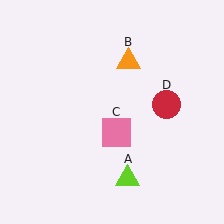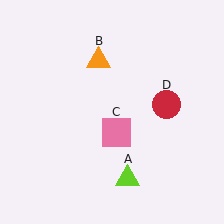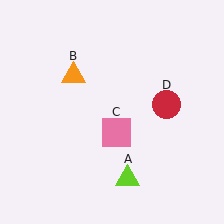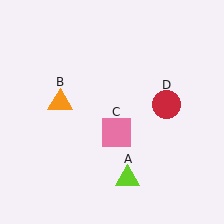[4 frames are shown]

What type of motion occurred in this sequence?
The orange triangle (object B) rotated counterclockwise around the center of the scene.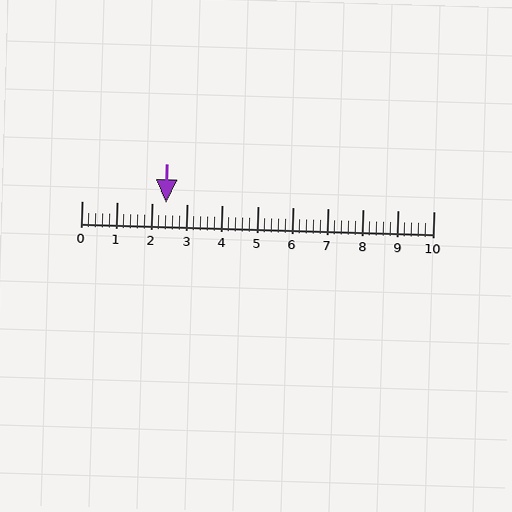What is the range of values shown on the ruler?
The ruler shows values from 0 to 10.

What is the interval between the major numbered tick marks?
The major tick marks are spaced 1 units apart.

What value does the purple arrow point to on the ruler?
The purple arrow points to approximately 2.4.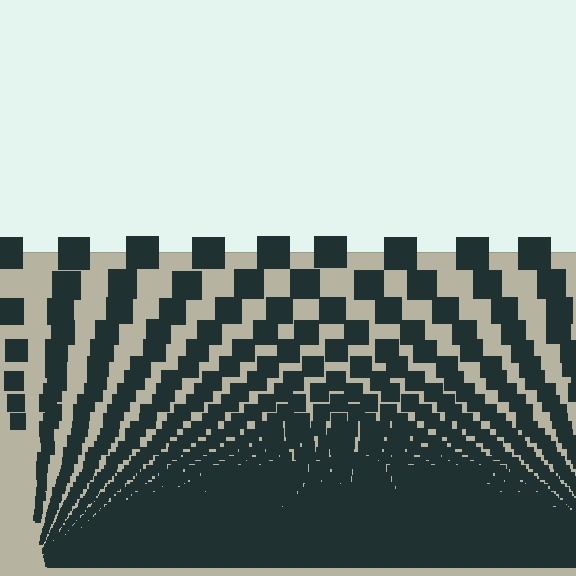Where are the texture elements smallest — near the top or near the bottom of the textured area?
Near the bottom.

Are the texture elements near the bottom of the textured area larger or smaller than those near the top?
Smaller. The gradient is inverted — elements near the bottom are smaller and denser.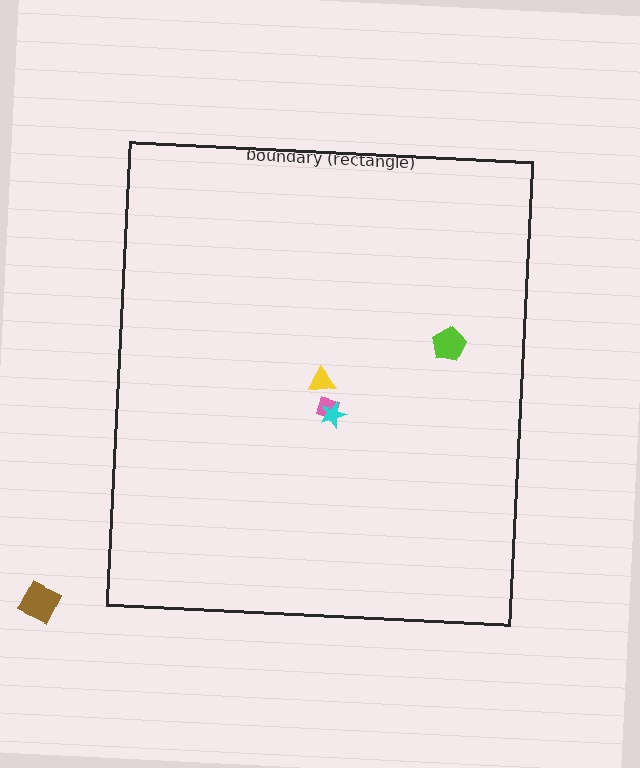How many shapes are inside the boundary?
4 inside, 1 outside.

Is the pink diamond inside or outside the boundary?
Inside.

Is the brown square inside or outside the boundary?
Outside.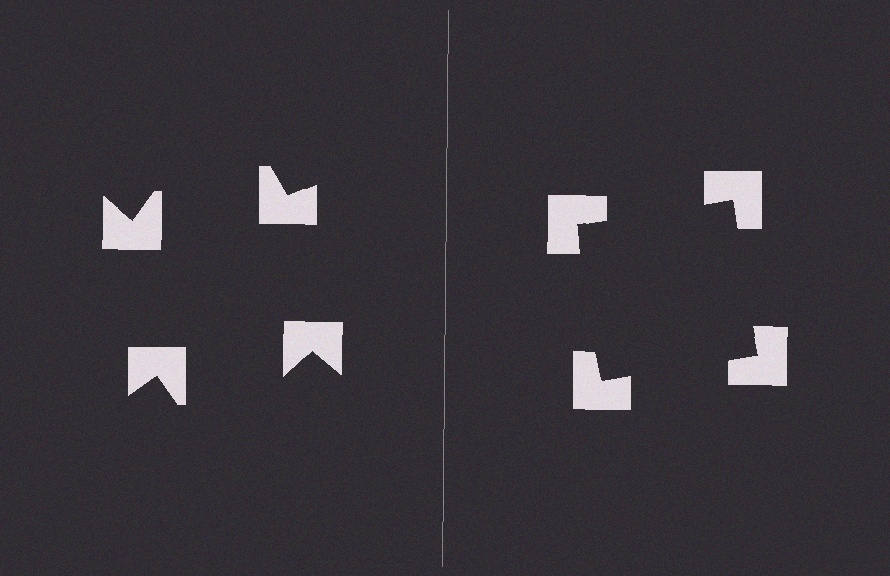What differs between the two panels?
The notched squares are positioned identically on both sides; only the wedge orientations differ. On the right they align to a square; on the left they are misaligned.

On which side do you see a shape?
An illusory square appears on the right side. On the left side the wedge cuts are rotated, so no coherent shape forms.